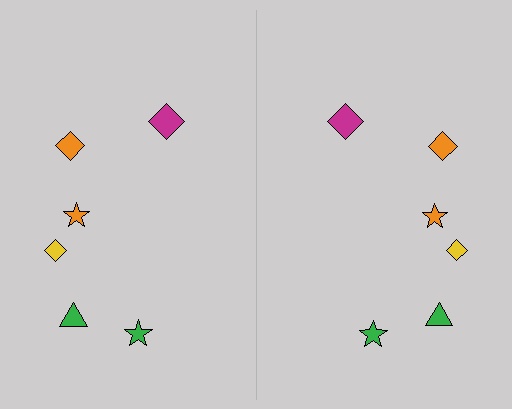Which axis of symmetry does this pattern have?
The pattern has a vertical axis of symmetry running through the center of the image.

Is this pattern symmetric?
Yes, this pattern has bilateral (reflection) symmetry.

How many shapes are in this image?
There are 12 shapes in this image.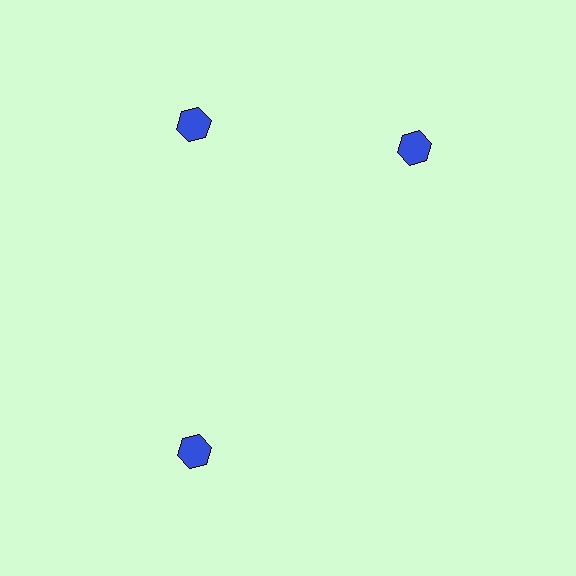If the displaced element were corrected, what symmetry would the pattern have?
It would have 3-fold rotational symmetry — the pattern would map onto itself every 120 degrees.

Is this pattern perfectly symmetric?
No. The 3 blue hexagons are arranged in a ring, but one element near the 3 o'clock position is rotated out of alignment along the ring, breaking the 3-fold rotational symmetry.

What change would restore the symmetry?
The symmetry would be restored by rotating it back into even spacing with its neighbors so that all 3 hexagons sit at equal angles and equal distance from the center.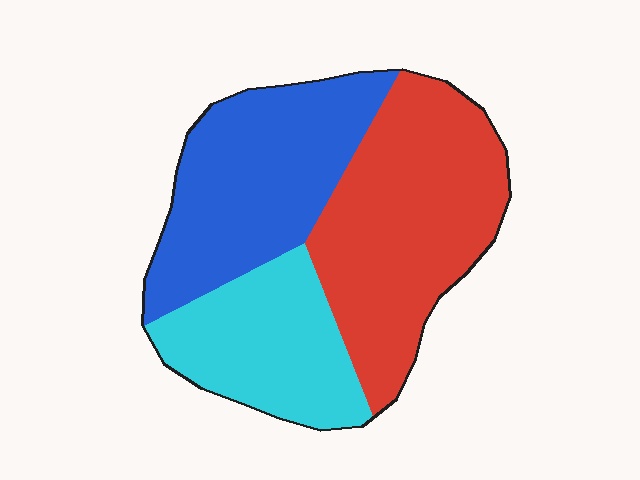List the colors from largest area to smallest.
From largest to smallest: red, blue, cyan.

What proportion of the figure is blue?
Blue takes up about one third (1/3) of the figure.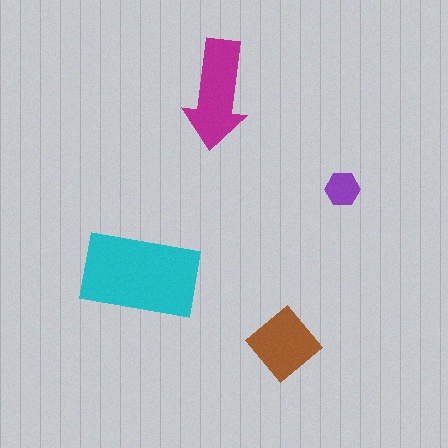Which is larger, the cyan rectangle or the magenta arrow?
The cyan rectangle.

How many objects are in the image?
There are 4 objects in the image.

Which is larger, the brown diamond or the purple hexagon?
The brown diamond.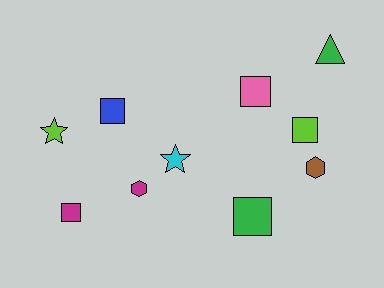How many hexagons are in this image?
There are 2 hexagons.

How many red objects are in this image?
There are no red objects.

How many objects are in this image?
There are 10 objects.